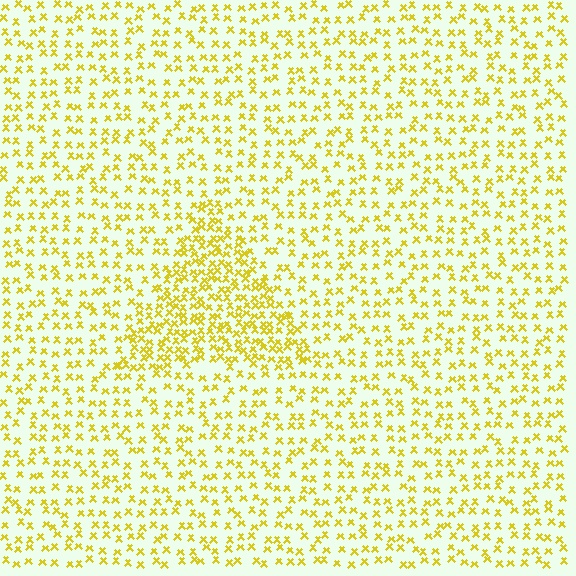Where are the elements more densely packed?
The elements are more densely packed inside the triangle boundary.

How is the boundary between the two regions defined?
The boundary is defined by a change in element density (approximately 2.1x ratio). All elements are the same color, size, and shape.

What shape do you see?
I see a triangle.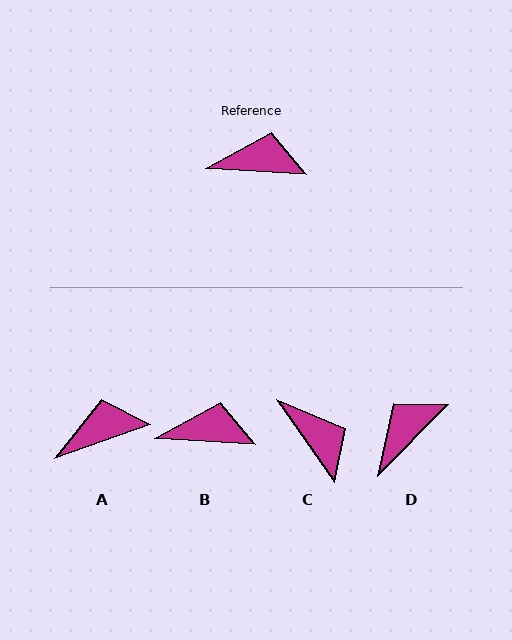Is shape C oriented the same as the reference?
No, it is off by about 52 degrees.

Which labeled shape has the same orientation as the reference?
B.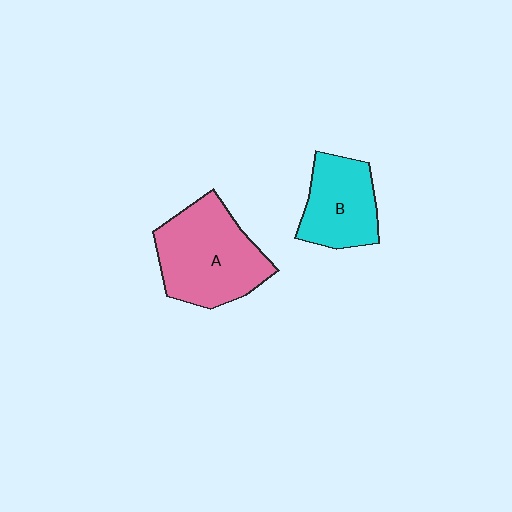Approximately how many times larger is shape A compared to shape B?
Approximately 1.5 times.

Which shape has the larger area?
Shape A (pink).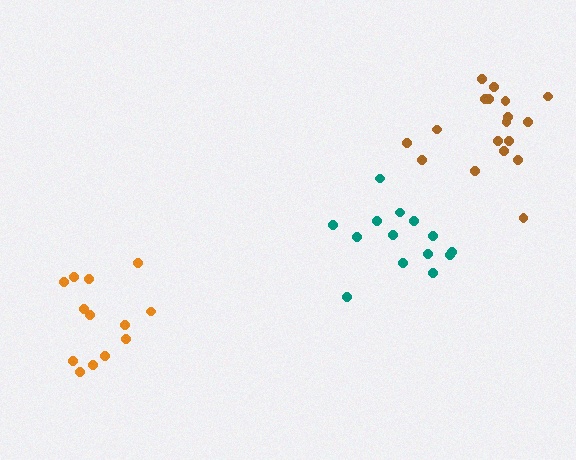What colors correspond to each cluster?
The clusters are colored: brown, teal, orange.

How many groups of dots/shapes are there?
There are 3 groups.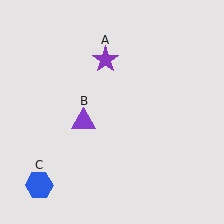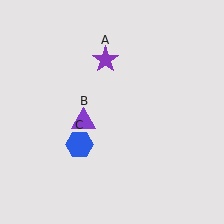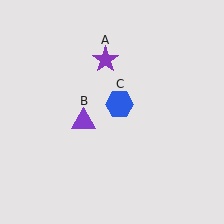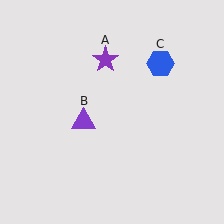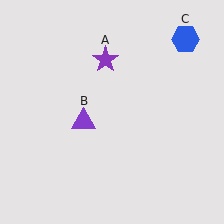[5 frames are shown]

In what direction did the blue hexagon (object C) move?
The blue hexagon (object C) moved up and to the right.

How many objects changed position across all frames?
1 object changed position: blue hexagon (object C).